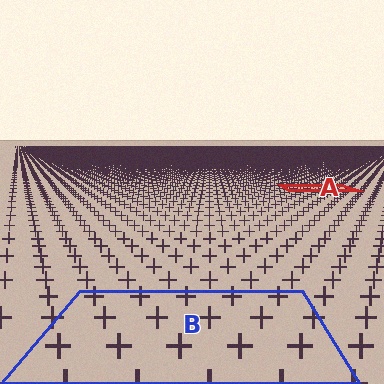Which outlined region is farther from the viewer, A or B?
Region A is farther from the viewer — the texture elements inside it appear smaller and more densely packed.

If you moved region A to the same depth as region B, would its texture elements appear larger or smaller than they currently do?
They would appear larger. At a closer depth, the same texture elements are projected at a bigger on-screen size.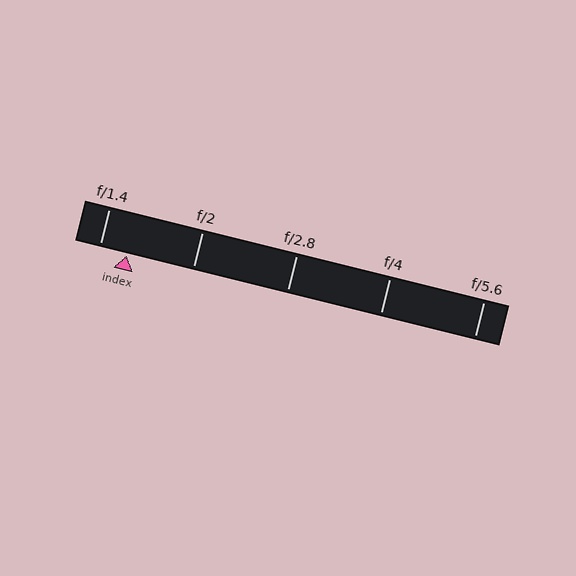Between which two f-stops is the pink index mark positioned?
The index mark is between f/1.4 and f/2.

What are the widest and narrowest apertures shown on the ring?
The widest aperture shown is f/1.4 and the narrowest is f/5.6.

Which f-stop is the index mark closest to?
The index mark is closest to f/1.4.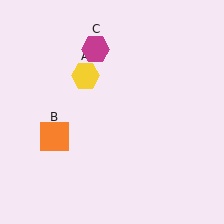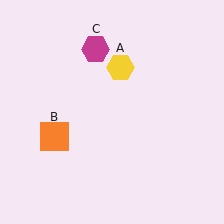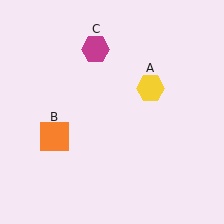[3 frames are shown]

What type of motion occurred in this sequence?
The yellow hexagon (object A) rotated clockwise around the center of the scene.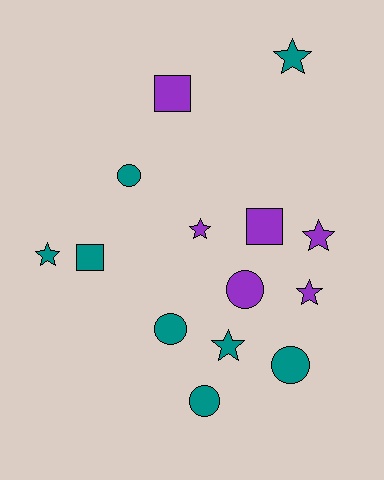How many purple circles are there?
There is 1 purple circle.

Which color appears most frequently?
Teal, with 8 objects.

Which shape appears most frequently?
Star, with 6 objects.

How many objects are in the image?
There are 14 objects.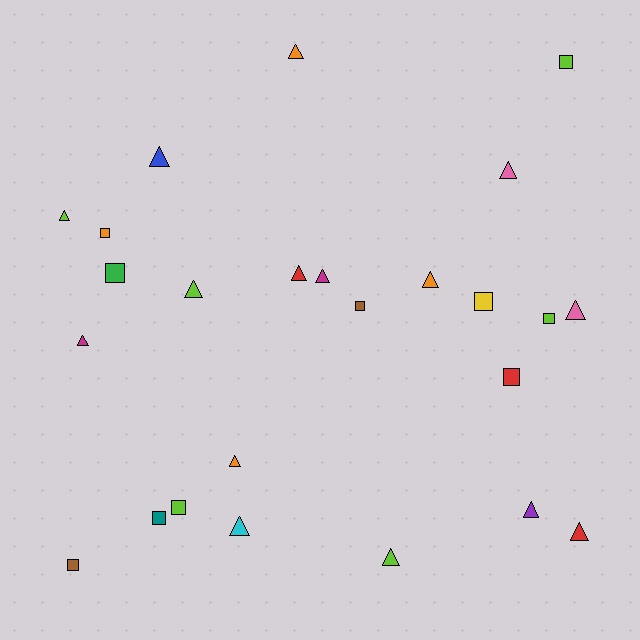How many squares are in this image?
There are 10 squares.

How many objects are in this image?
There are 25 objects.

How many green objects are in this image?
There is 1 green object.